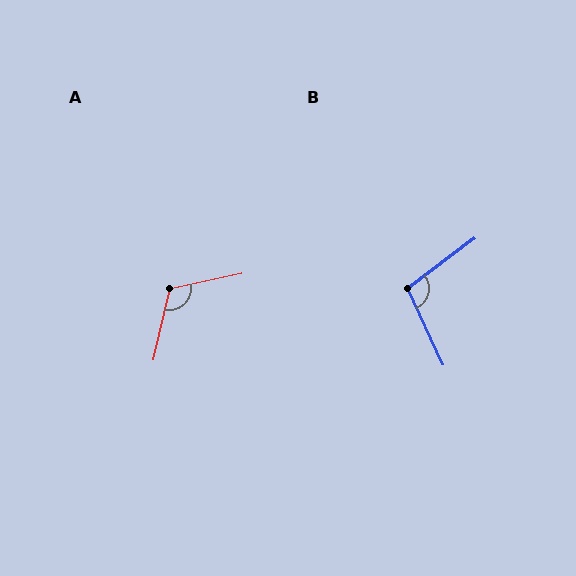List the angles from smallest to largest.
B (102°), A (115°).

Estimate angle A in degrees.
Approximately 115 degrees.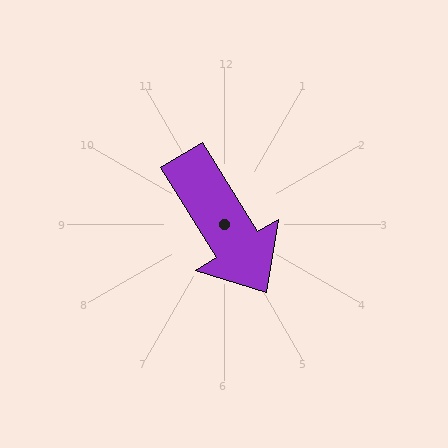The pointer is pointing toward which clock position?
Roughly 5 o'clock.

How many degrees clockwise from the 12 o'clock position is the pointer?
Approximately 148 degrees.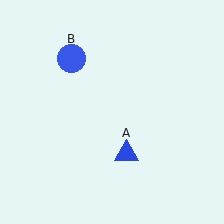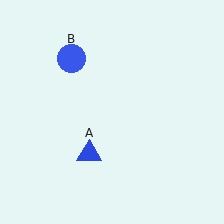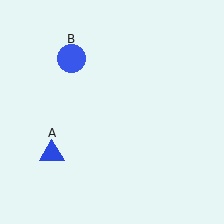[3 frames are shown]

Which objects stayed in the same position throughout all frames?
Blue circle (object B) remained stationary.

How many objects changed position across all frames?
1 object changed position: blue triangle (object A).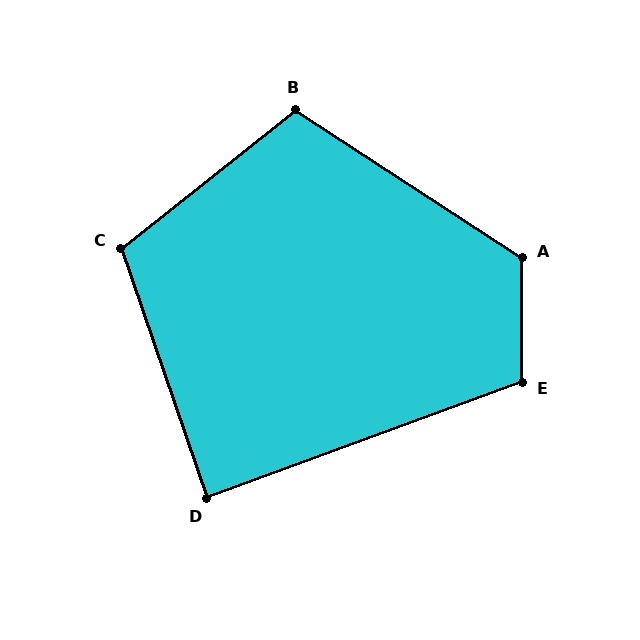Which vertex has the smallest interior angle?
D, at approximately 89 degrees.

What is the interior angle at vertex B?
Approximately 108 degrees (obtuse).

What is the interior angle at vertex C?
Approximately 109 degrees (obtuse).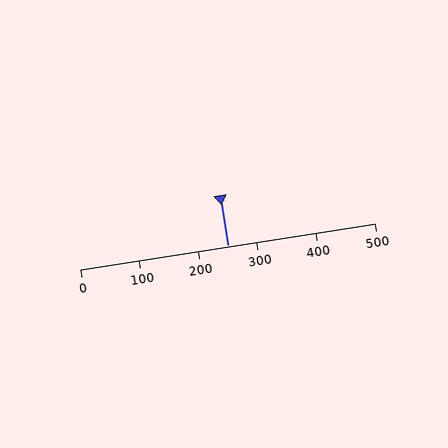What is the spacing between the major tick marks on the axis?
The major ticks are spaced 100 apart.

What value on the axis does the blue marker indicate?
The marker indicates approximately 250.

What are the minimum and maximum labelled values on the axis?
The axis runs from 0 to 500.